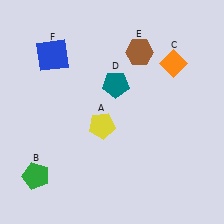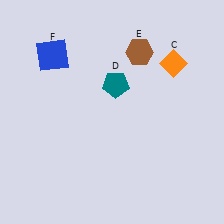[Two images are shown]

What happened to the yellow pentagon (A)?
The yellow pentagon (A) was removed in Image 2. It was in the bottom-left area of Image 1.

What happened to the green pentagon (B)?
The green pentagon (B) was removed in Image 2. It was in the bottom-left area of Image 1.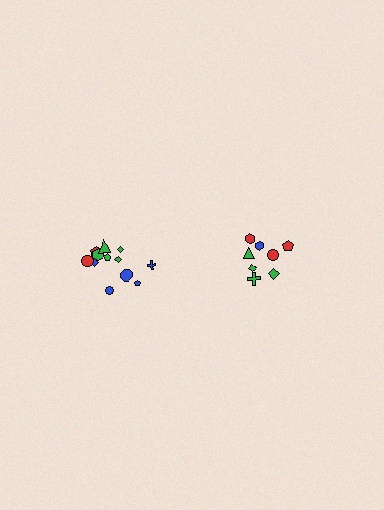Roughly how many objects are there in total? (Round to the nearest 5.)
Roughly 20 objects in total.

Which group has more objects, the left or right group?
The left group.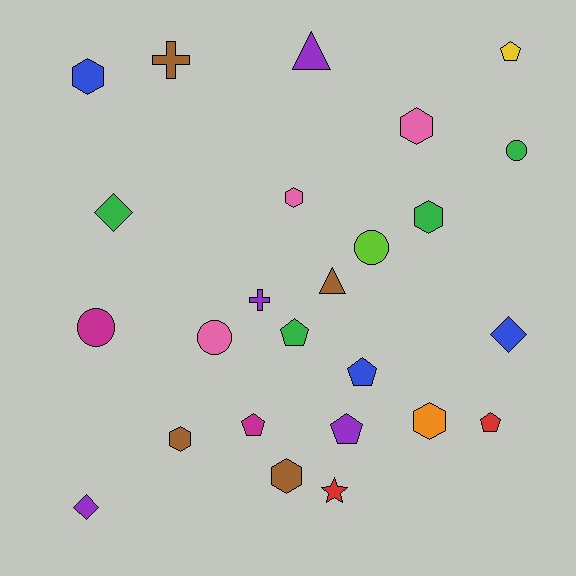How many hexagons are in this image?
There are 7 hexagons.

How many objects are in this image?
There are 25 objects.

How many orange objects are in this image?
There is 1 orange object.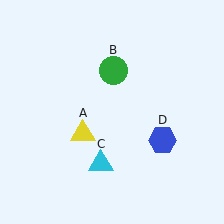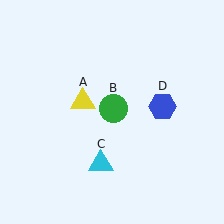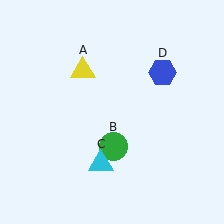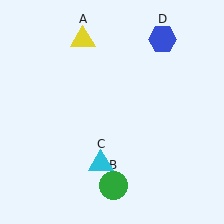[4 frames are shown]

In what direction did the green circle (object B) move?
The green circle (object B) moved down.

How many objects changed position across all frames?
3 objects changed position: yellow triangle (object A), green circle (object B), blue hexagon (object D).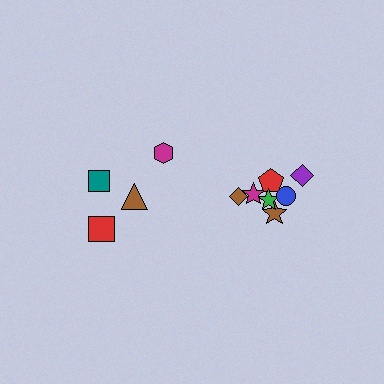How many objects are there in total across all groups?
There are 11 objects.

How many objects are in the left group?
There are 4 objects.